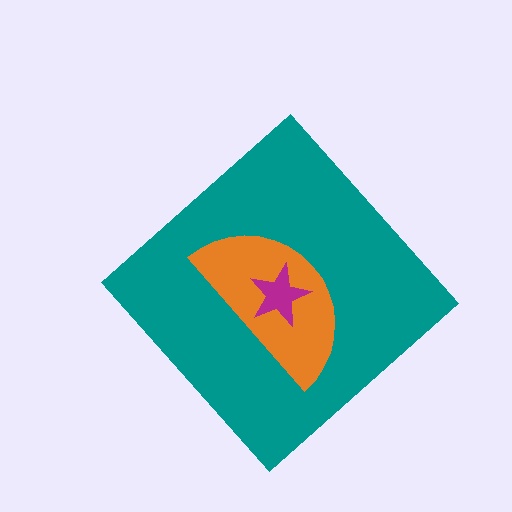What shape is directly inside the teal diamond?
The orange semicircle.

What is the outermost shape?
The teal diamond.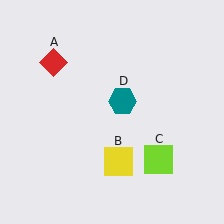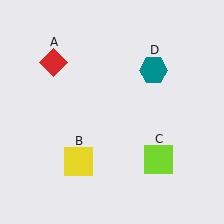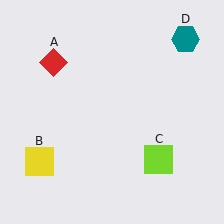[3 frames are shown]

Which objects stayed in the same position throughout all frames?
Red diamond (object A) and lime square (object C) remained stationary.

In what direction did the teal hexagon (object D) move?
The teal hexagon (object D) moved up and to the right.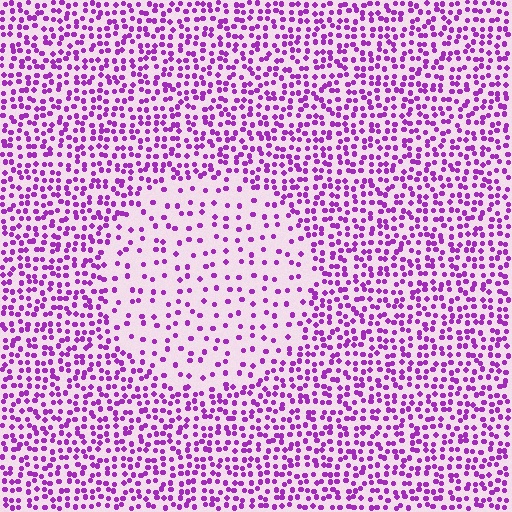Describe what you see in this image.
The image contains small purple elements arranged at two different densities. A circle-shaped region is visible where the elements are less densely packed than the surrounding area.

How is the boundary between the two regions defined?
The boundary is defined by a change in element density (approximately 2.4x ratio). All elements are the same color, size, and shape.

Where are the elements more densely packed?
The elements are more densely packed outside the circle boundary.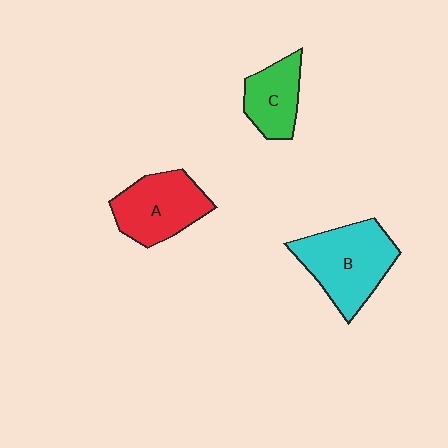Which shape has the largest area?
Shape B (cyan).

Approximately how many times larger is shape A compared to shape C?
Approximately 1.4 times.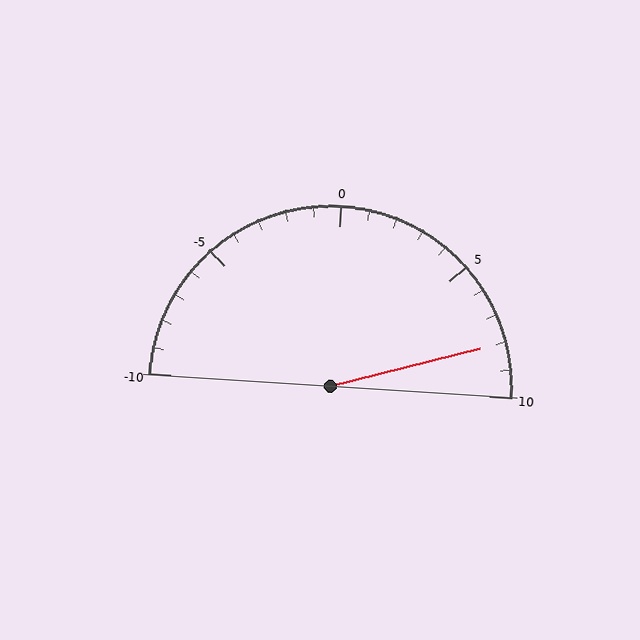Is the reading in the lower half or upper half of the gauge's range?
The reading is in the upper half of the range (-10 to 10).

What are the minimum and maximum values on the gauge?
The gauge ranges from -10 to 10.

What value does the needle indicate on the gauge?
The needle indicates approximately 8.